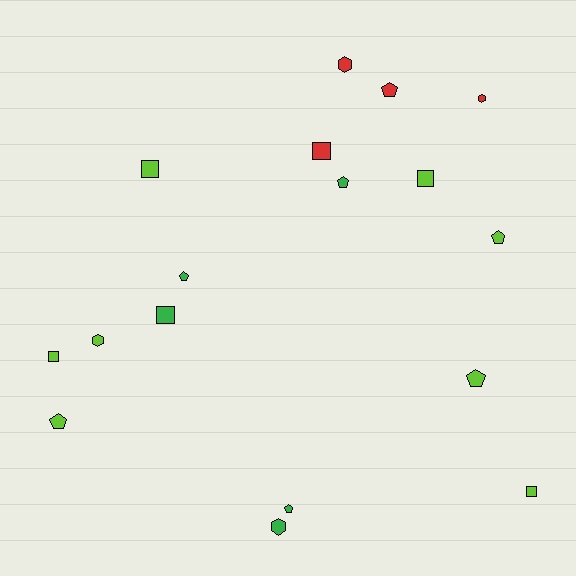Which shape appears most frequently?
Pentagon, with 7 objects.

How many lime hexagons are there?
There is 1 lime hexagon.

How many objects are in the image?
There are 17 objects.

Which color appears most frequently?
Lime, with 8 objects.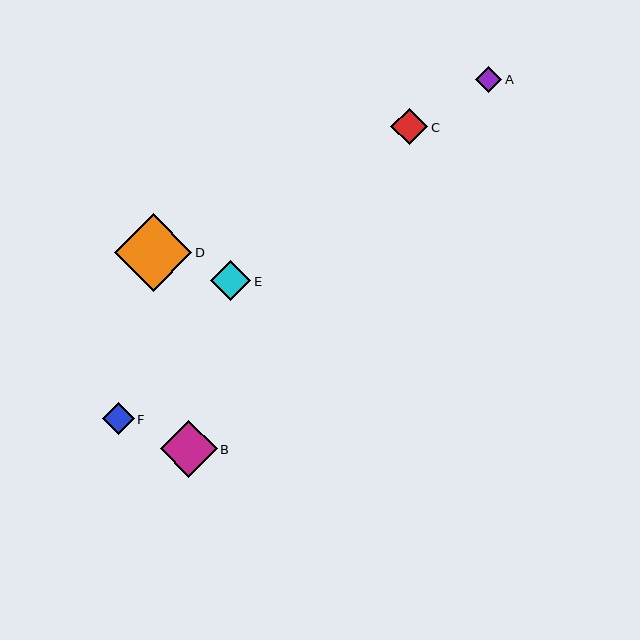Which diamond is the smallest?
Diamond A is the smallest with a size of approximately 26 pixels.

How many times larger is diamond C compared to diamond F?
Diamond C is approximately 1.2 times the size of diamond F.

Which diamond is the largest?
Diamond D is the largest with a size of approximately 77 pixels.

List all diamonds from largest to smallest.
From largest to smallest: D, B, E, C, F, A.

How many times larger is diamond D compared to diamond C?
Diamond D is approximately 2.1 times the size of diamond C.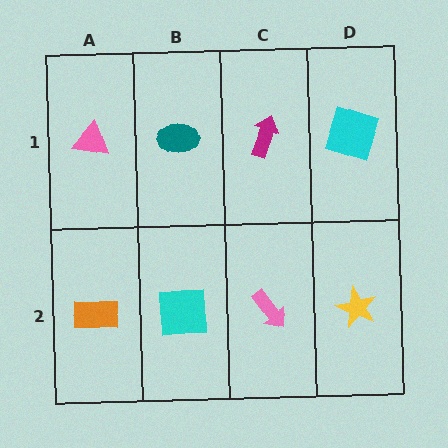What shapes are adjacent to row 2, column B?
A teal ellipse (row 1, column B), an orange rectangle (row 2, column A), a pink arrow (row 2, column C).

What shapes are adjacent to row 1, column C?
A pink arrow (row 2, column C), a teal ellipse (row 1, column B), a cyan square (row 1, column D).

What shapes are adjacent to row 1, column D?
A yellow star (row 2, column D), a magenta arrow (row 1, column C).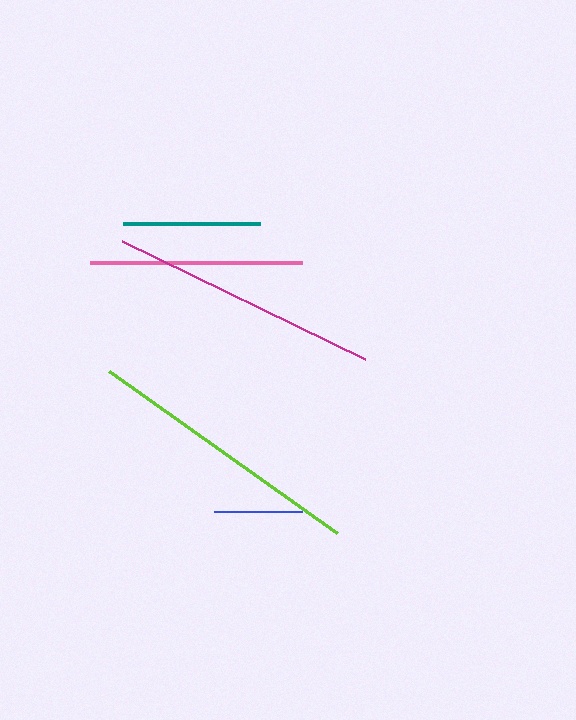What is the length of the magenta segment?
The magenta segment is approximately 270 pixels long.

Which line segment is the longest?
The lime line is the longest at approximately 279 pixels.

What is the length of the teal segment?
The teal segment is approximately 137 pixels long.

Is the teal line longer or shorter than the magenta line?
The magenta line is longer than the teal line.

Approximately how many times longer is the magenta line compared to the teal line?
The magenta line is approximately 2.0 times the length of the teal line.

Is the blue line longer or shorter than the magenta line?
The magenta line is longer than the blue line.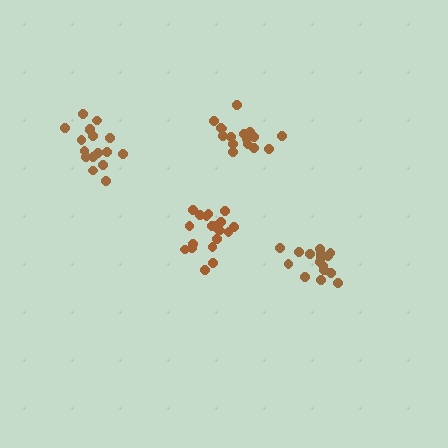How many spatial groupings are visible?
There are 4 spatial groupings.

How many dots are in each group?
Group 1: 16 dots, Group 2: 21 dots, Group 3: 17 dots, Group 4: 17 dots (71 total).